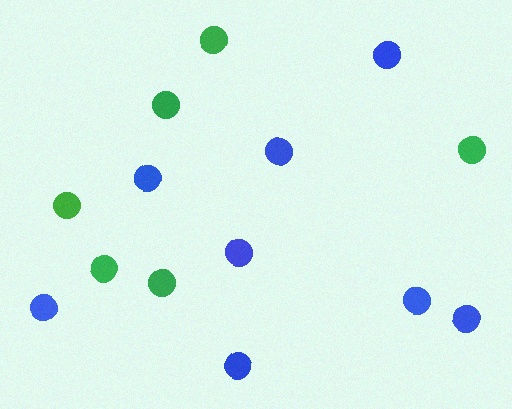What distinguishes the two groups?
There are 2 groups: one group of green circles (6) and one group of blue circles (8).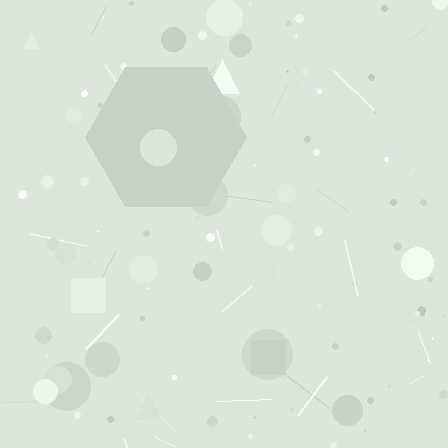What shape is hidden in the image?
A hexagon is hidden in the image.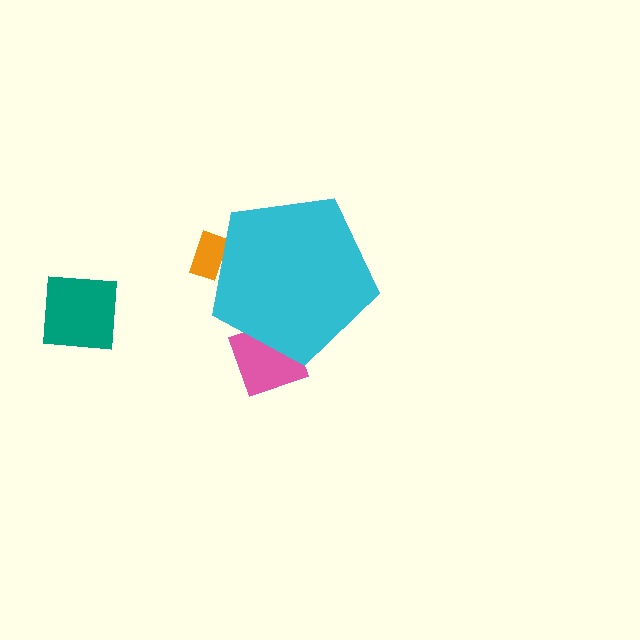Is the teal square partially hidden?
No, the teal square is fully visible.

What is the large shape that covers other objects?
A cyan pentagon.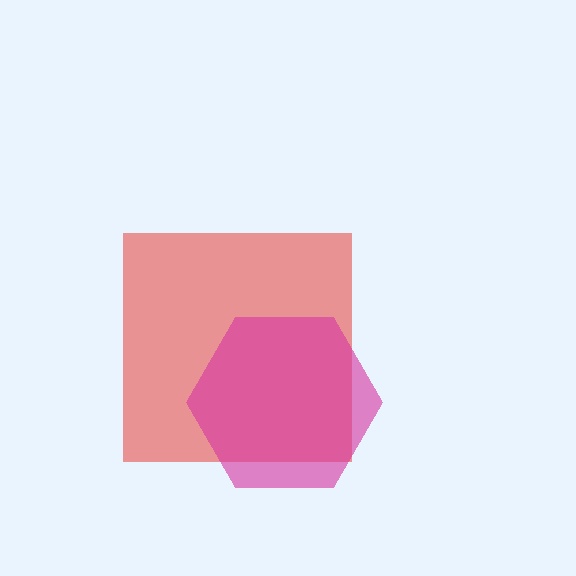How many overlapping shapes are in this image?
There are 2 overlapping shapes in the image.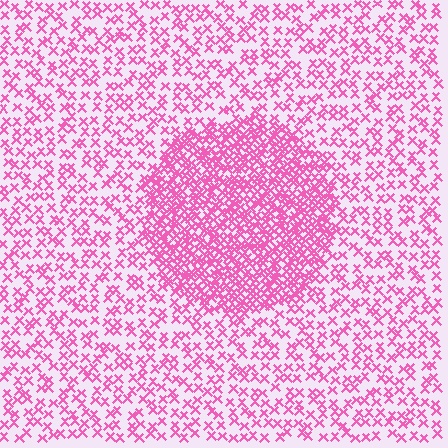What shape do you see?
I see a circle.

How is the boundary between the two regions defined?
The boundary is defined by a change in element density (approximately 2.4x ratio). All elements are the same color, size, and shape.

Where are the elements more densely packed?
The elements are more densely packed inside the circle boundary.